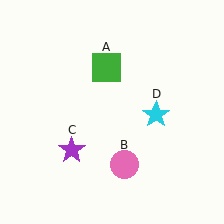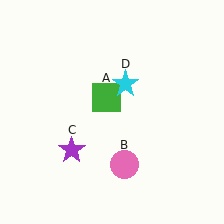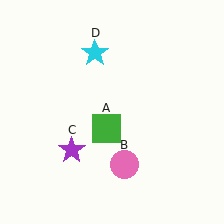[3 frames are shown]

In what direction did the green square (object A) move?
The green square (object A) moved down.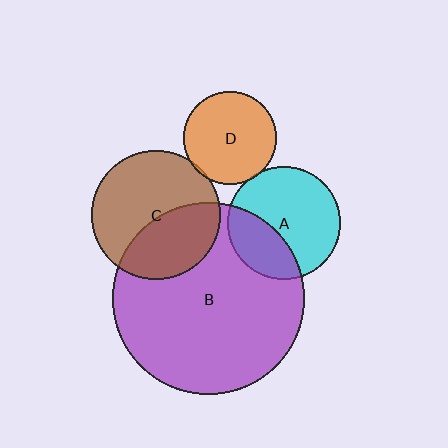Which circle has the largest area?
Circle B (purple).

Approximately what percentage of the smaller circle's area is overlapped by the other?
Approximately 40%.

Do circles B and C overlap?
Yes.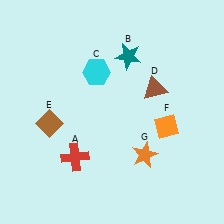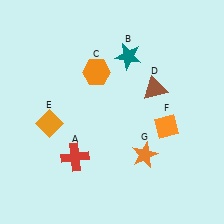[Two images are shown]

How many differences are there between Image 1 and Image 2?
There are 2 differences between the two images.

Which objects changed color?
C changed from cyan to orange. E changed from brown to orange.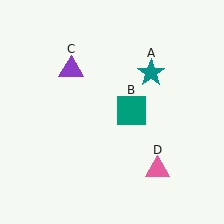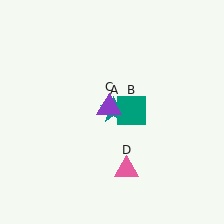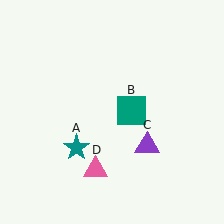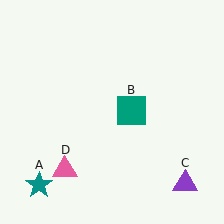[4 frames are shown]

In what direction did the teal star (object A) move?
The teal star (object A) moved down and to the left.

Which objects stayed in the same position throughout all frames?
Teal square (object B) remained stationary.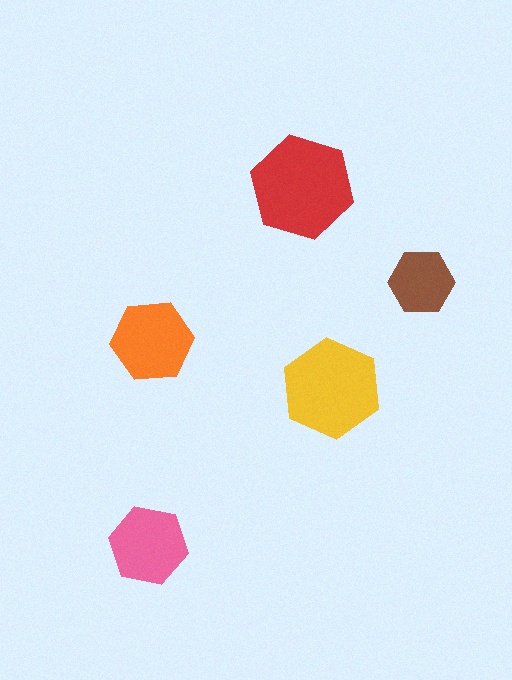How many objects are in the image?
There are 5 objects in the image.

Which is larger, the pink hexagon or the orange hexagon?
The orange one.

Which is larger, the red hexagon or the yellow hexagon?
The red one.